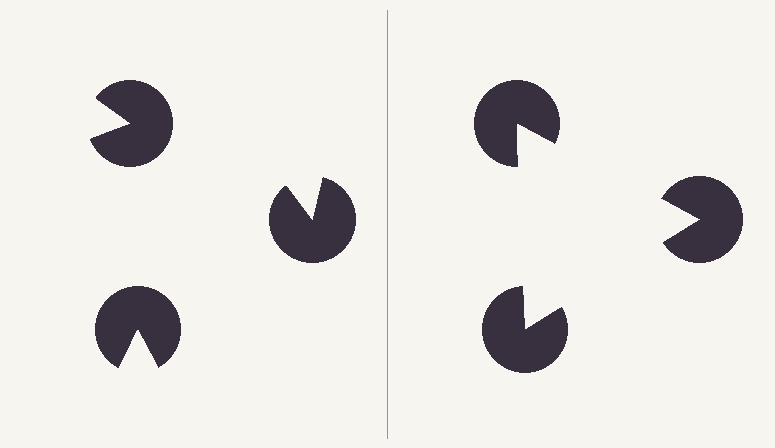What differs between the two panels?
The pac-man discs are positioned identically on both sides; only the wedge orientations differ. On the right they align to a triangle; on the left they are misaligned.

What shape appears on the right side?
An illusory triangle.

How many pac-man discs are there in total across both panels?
6 — 3 on each side.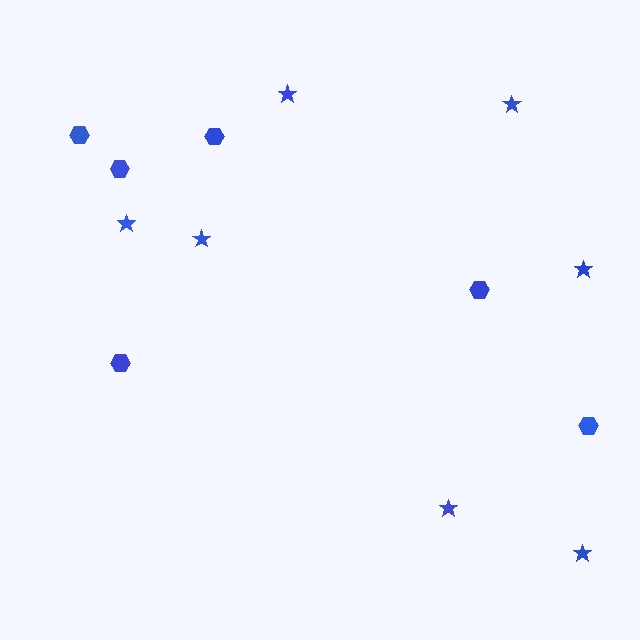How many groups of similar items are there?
There are 2 groups: one group of stars (7) and one group of hexagons (6).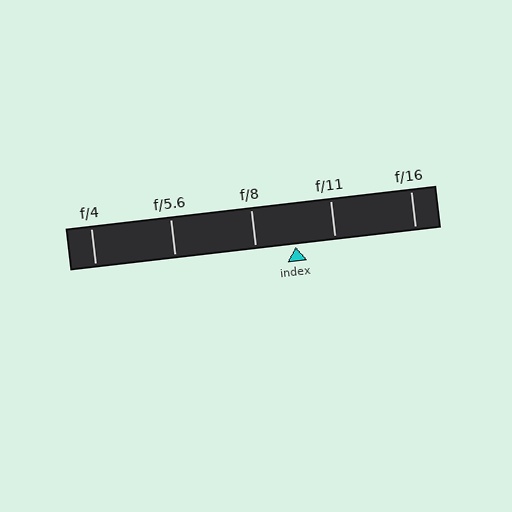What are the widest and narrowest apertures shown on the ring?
The widest aperture shown is f/4 and the narrowest is f/16.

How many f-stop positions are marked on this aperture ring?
There are 5 f-stop positions marked.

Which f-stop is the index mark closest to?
The index mark is closest to f/8.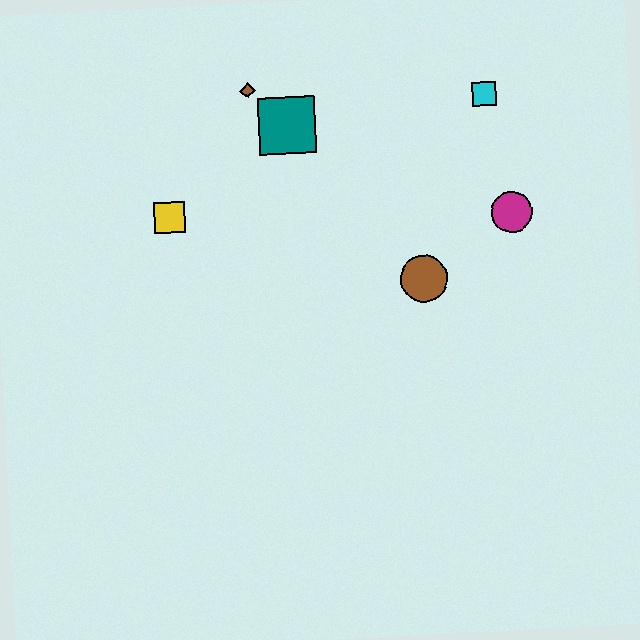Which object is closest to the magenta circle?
The brown circle is closest to the magenta circle.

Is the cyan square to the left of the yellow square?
No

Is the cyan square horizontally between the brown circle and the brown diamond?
No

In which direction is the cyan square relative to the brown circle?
The cyan square is above the brown circle.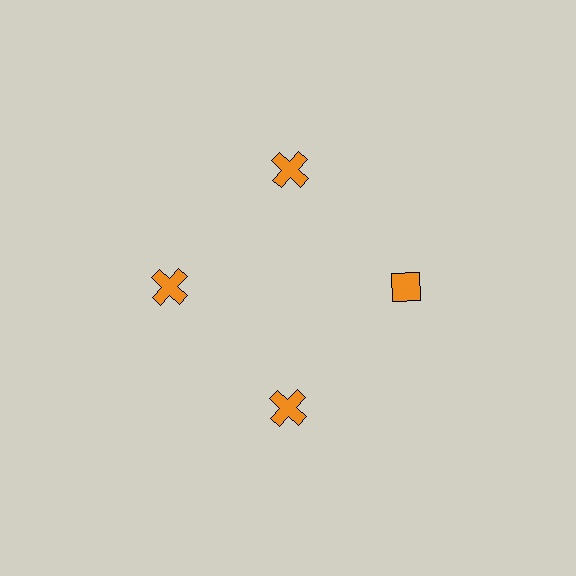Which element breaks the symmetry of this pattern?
The orange diamond at roughly the 3 o'clock position breaks the symmetry. All other shapes are orange crosses.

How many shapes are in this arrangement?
There are 4 shapes arranged in a ring pattern.